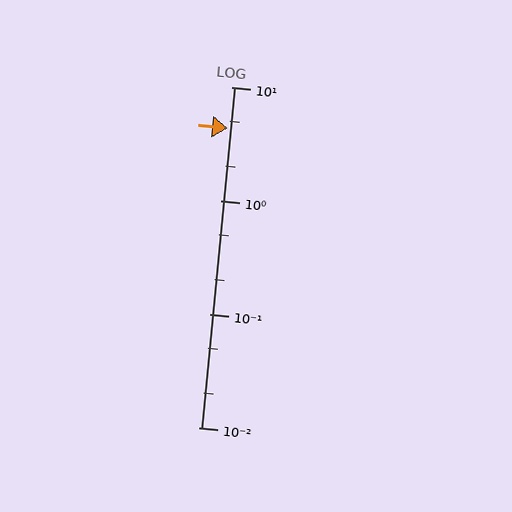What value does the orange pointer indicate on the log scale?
The pointer indicates approximately 4.3.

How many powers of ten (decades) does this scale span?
The scale spans 3 decades, from 0.01 to 10.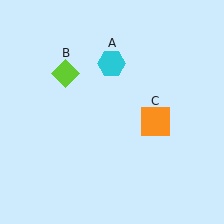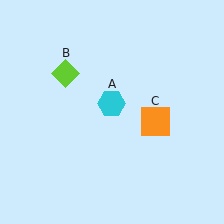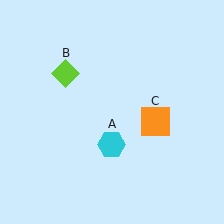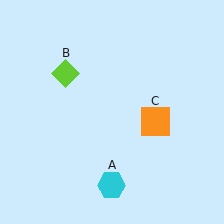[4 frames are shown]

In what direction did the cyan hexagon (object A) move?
The cyan hexagon (object A) moved down.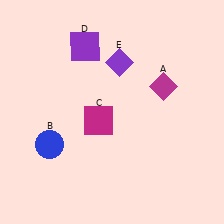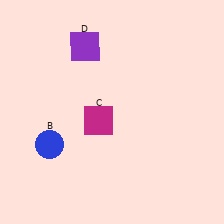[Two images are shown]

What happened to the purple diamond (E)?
The purple diamond (E) was removed in Image 2. It was in the top-right area of Image 1.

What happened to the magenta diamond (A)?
The magenta diamond (A) was removed in Image 2. It was in the top-right area of Image 1.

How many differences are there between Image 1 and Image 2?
There are 2 differences between the two images.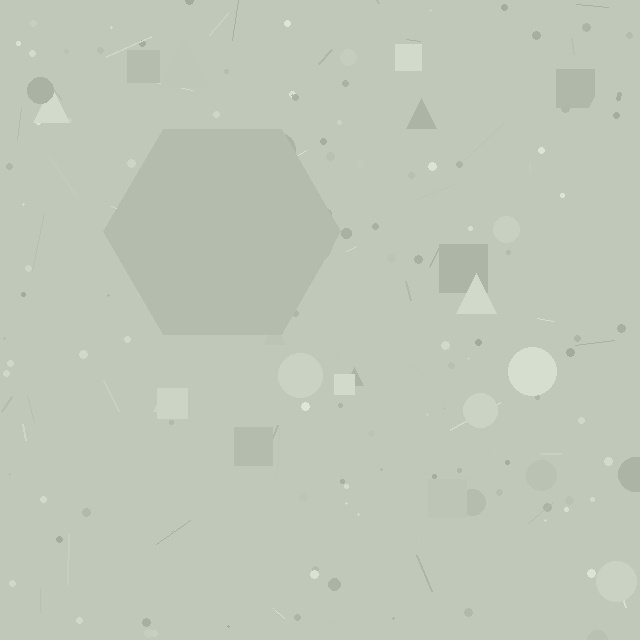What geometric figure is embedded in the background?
A hexagon is embedded in the background.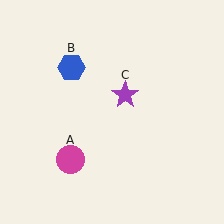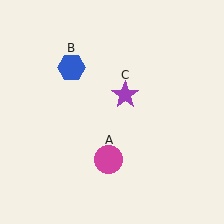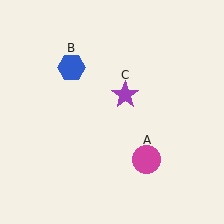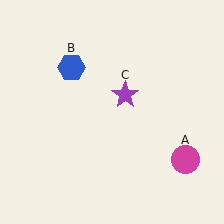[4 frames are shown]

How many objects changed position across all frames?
1 object changed position: magenta circle (object A).